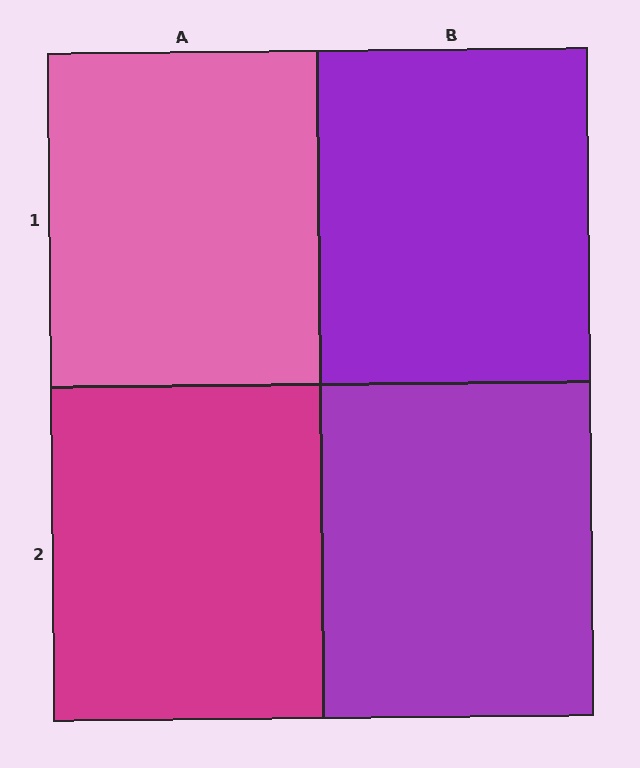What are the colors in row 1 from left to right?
Pink, purple.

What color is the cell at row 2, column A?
Magenta.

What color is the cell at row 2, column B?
Purple.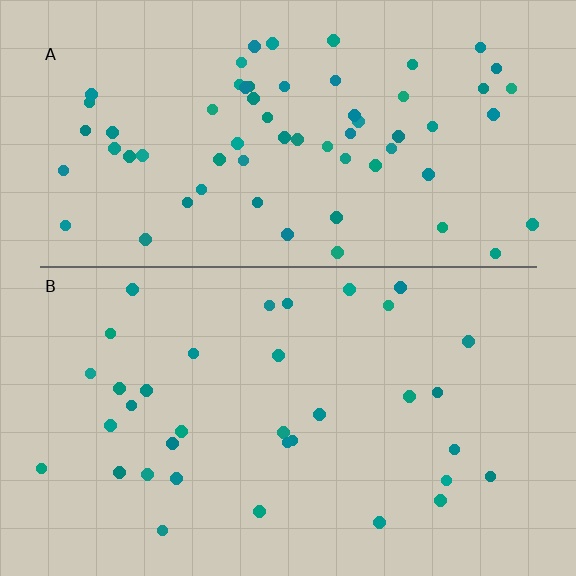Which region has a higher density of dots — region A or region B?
A (the top).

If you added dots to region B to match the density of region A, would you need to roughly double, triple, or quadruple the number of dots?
Approximately double.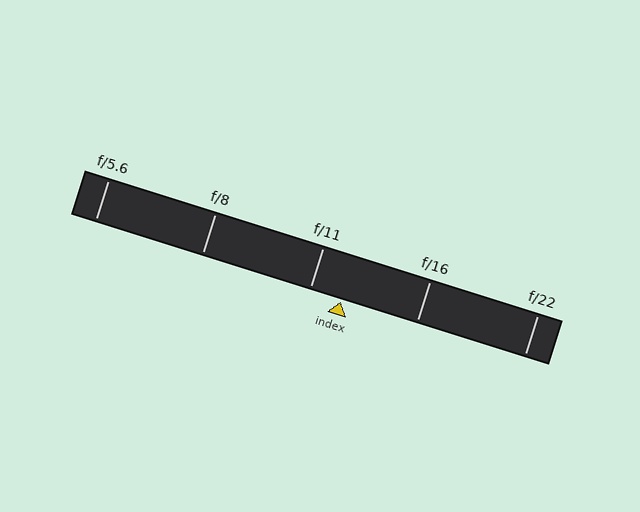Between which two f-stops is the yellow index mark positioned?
The index mark is between f/11 and f/16.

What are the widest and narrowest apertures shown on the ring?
The widest aperture shown is f/5.6 and the narrowest is f/22.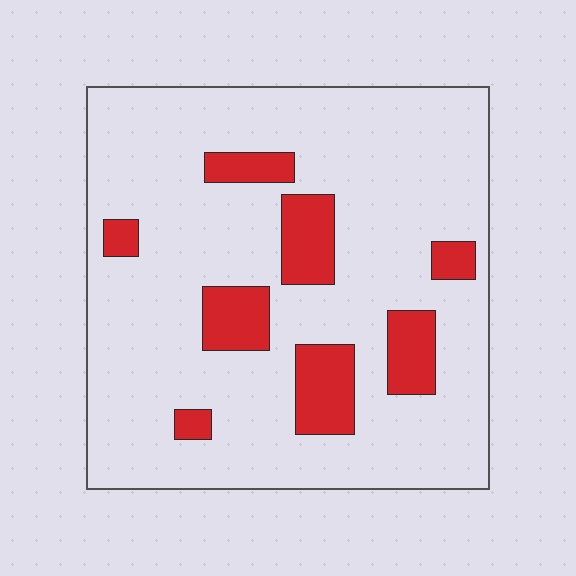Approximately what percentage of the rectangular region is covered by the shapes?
Approximately 15%.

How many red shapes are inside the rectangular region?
8.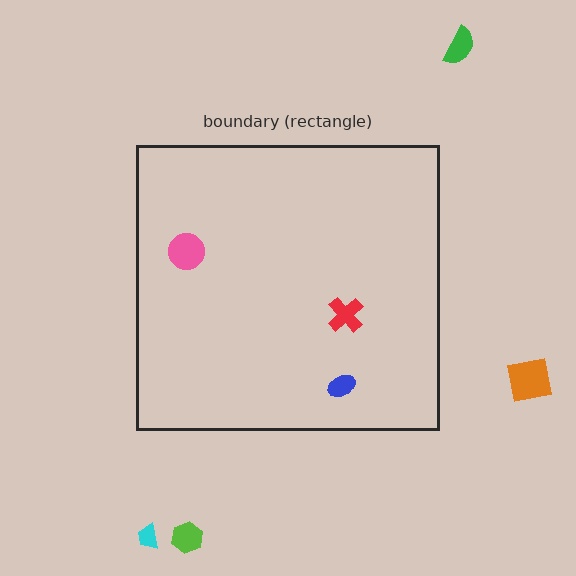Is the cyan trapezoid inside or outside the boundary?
Outside.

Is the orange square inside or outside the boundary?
Outside.